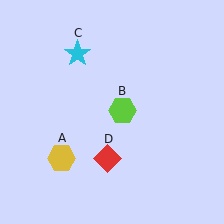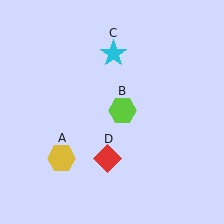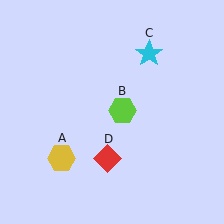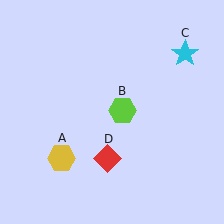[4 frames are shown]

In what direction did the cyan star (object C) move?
The cyan star (object C) moved right.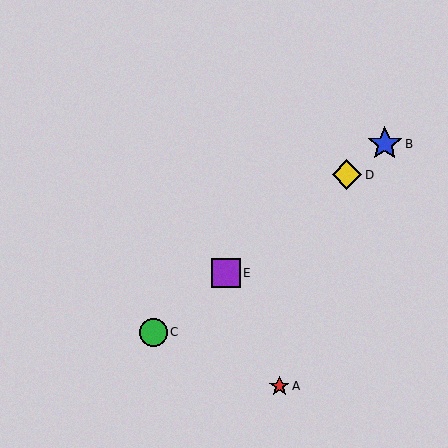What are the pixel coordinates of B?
Object B is at (385, 144).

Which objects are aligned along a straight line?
Objects B, C, D, E are aligned along a straight line.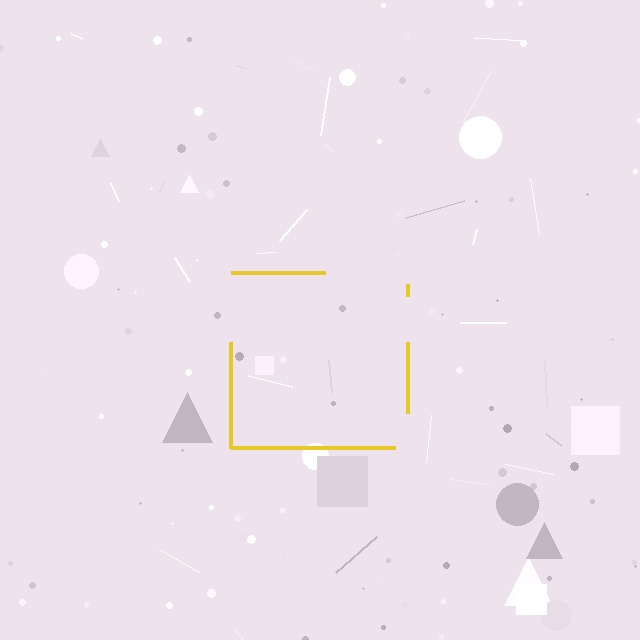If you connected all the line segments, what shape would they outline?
They would outline a square.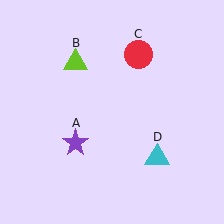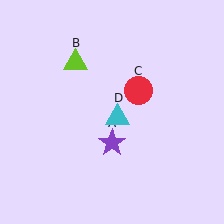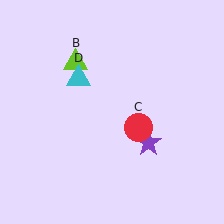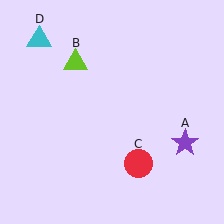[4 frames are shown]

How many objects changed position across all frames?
3 objects changed position: purple star (object A), red circle (object C), cyan triangle (object D).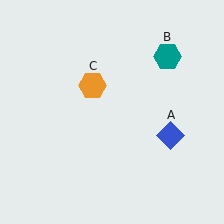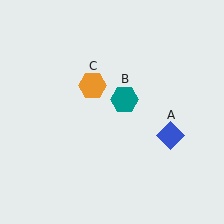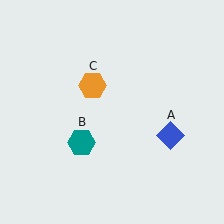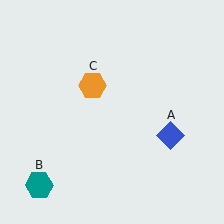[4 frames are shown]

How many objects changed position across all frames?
1 object changed position: teal hexagon (object B).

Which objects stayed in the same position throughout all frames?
Blue diamond (object A) and orange hexagon (object C) remained stationary.